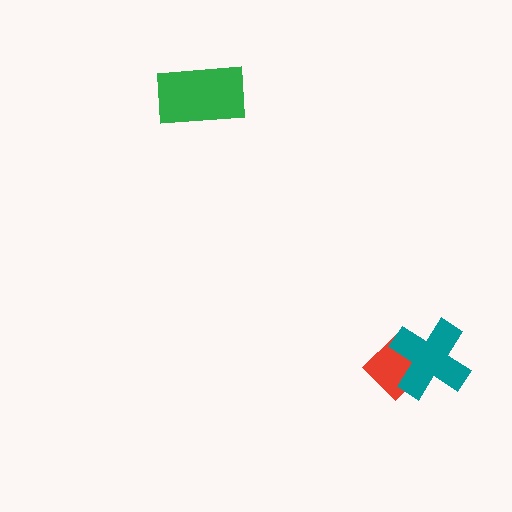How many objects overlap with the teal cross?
1 object overlaps with the teal cross.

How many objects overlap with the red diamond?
1 object overlaps with the red diamond.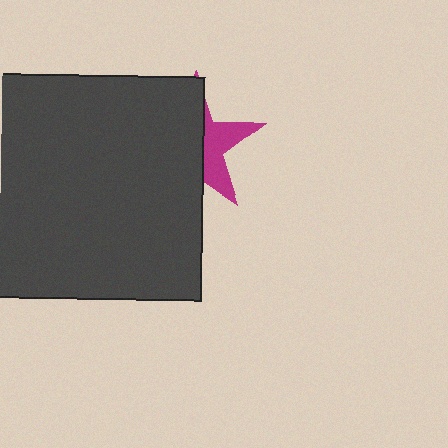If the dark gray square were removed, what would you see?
You would see the complete magenta star.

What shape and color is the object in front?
The object in front is a dark gray square.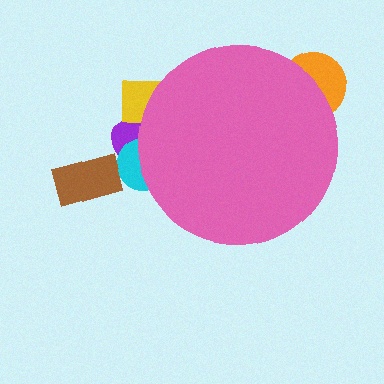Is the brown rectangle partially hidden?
No, the brown rectangle is fully visible.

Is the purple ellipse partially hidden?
Yes, the purple ellipse is partially hidden behind the pink circle.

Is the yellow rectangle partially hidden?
Yes, the yellow rectangle is partially hidden behind the pink circle.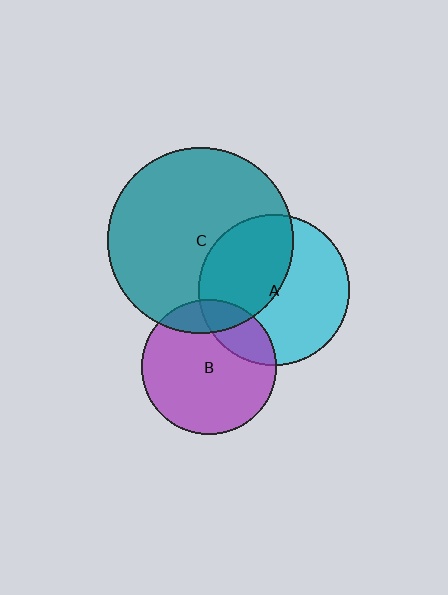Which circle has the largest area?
Circle C (teal).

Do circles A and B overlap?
Yes.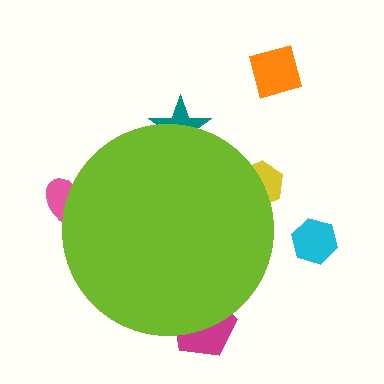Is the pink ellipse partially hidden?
Yes, the pink ellipse is partially hidden behind the lime circle.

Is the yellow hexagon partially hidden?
Yes, the yellow hexagon is partially hidden behind the lime circle.